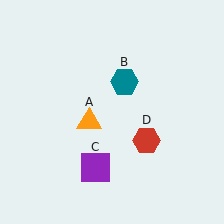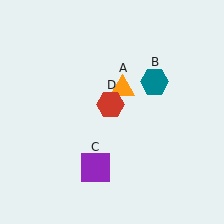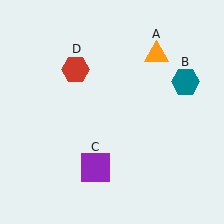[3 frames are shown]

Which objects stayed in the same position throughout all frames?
Purple square (object C) remained stationary.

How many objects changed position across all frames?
3 objects changed position: orange triangle (object A), teal hexagon (object B), red hexagon (object D).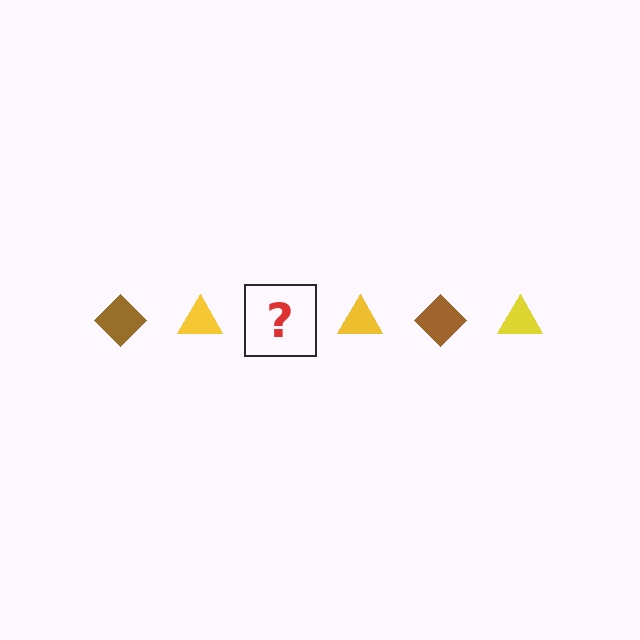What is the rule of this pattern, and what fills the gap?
The rule is that the pattern alternates between brown diamond and yellow triangle. The gap should be filled with a brown diamond.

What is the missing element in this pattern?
The missing element is a brown diamond.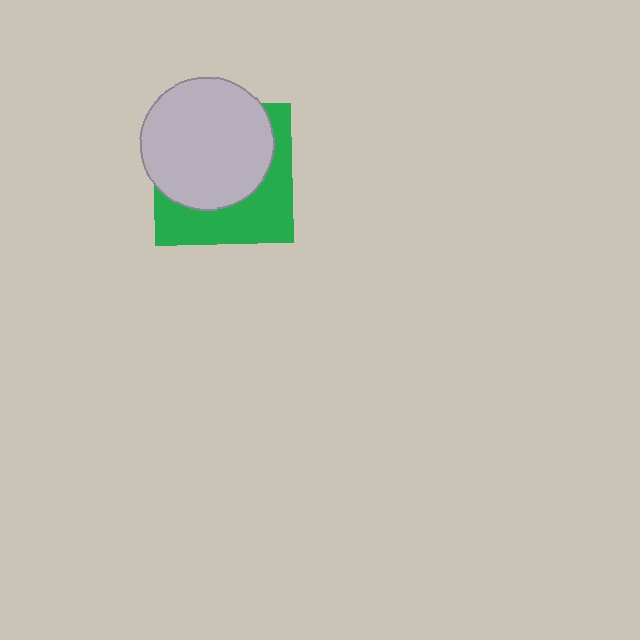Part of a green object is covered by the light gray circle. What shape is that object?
It is a square.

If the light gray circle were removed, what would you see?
You would see the complete green square.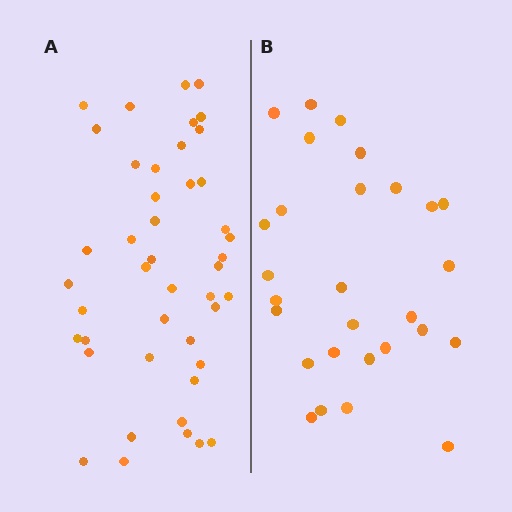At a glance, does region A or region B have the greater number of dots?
Region A (the left region) has more dots.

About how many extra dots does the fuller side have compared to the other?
Region A has approximately 15 more dots than region B.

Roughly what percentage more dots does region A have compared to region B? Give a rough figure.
About 55% more.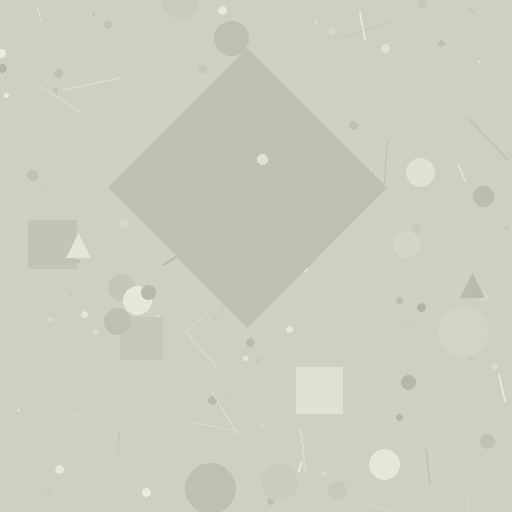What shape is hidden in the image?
A diamond is hidden in the image.